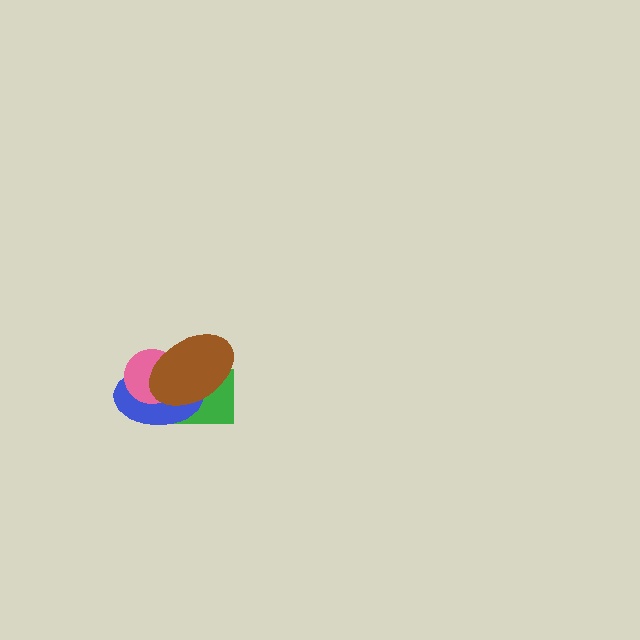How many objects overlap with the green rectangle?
3 objects overlap with the green rectangle.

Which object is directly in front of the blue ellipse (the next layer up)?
The pink circle is directly in front of the blue ellipse.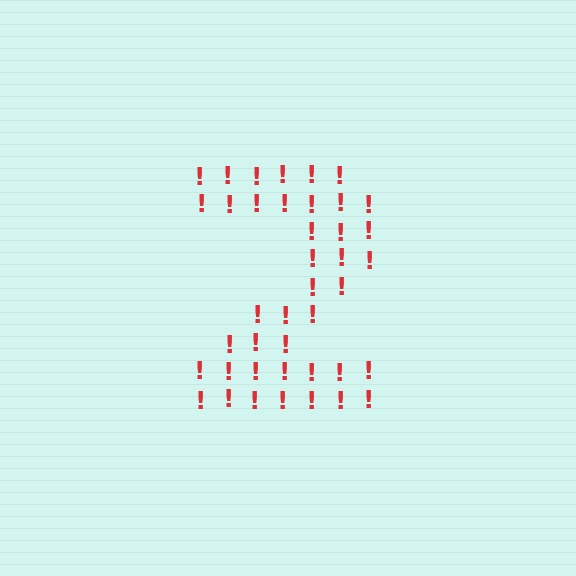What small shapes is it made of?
It is made of small exclamation marks.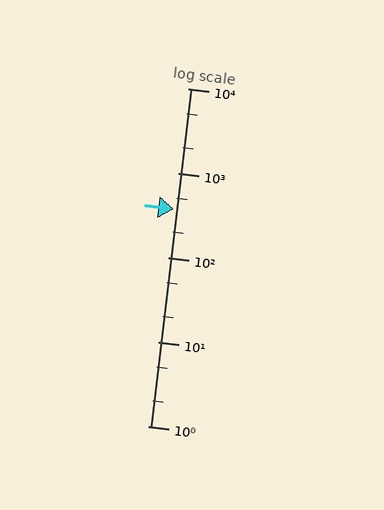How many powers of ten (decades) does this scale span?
The scale spans 4 decades, from 1 to 10000.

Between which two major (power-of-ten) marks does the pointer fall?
The pointer is between 100 and 1000.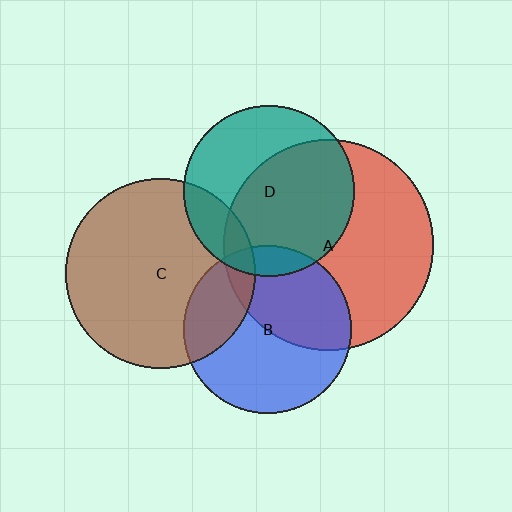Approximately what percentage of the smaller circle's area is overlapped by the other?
Approximately 10%.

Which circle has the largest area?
Circle A (red).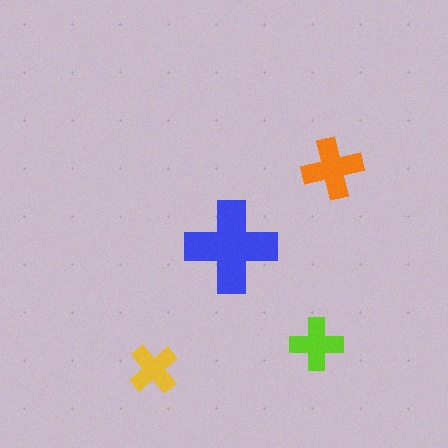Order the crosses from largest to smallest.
the blue one, the orange one, the lime one, the yellow one.